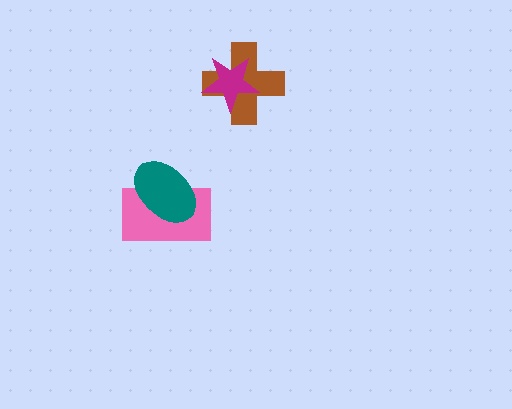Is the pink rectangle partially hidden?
Yes, it is partially covered by another shape.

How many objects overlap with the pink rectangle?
1 object overlaps with the pink rectangle.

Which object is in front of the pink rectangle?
The teal ellipse is in front of the pink rectangle.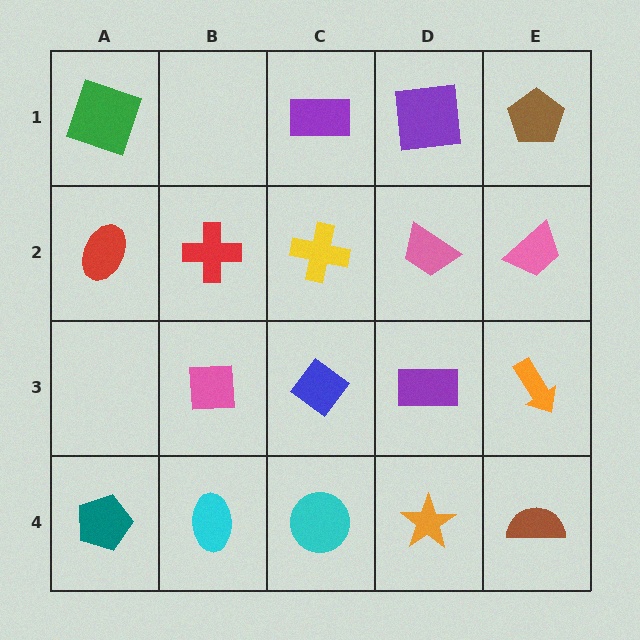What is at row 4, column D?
An orange star.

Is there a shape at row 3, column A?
No, that cell is empty.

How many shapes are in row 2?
5 shapes.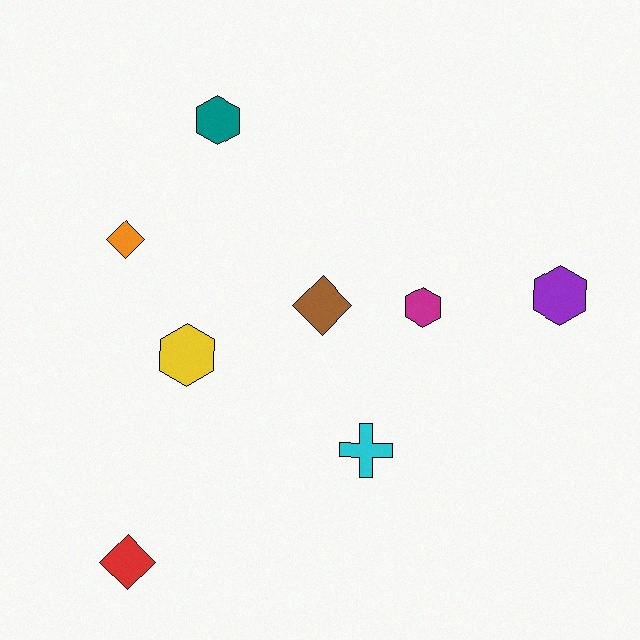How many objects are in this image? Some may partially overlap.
There are 8 objects.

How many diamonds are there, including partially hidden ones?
There are 3 diamonds.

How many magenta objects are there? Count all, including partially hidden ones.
There is 1 magenta object.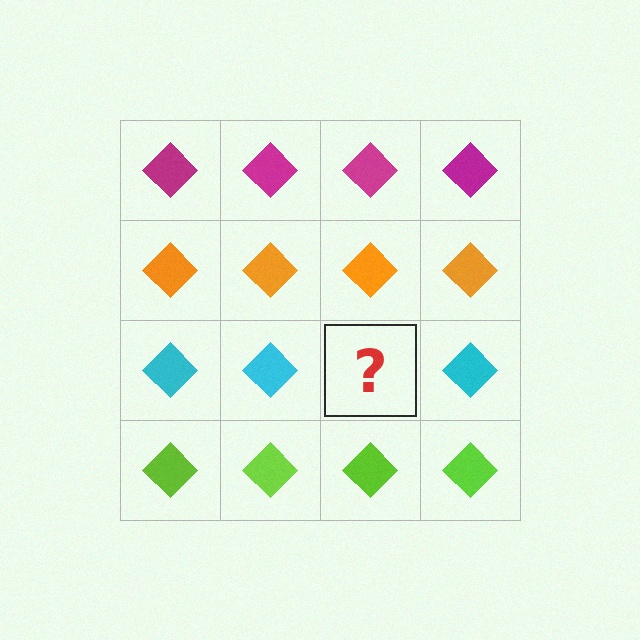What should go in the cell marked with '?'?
The missing cell should contain a cyan diamond.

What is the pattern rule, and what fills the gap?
The rule is that each row has a consistent color. The gap should be filled with a cyan diamond.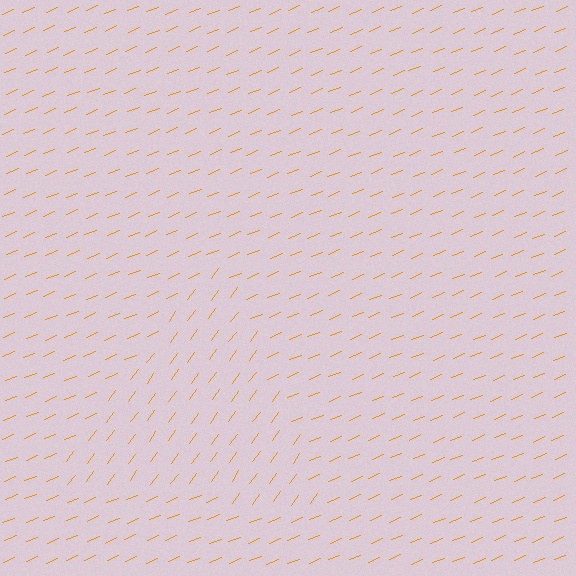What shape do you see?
I see a triangle.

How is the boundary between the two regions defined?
The boundary is defined purely by a change in line orientation (approximately 32 degrees difference). All lines are the same color and thickness.